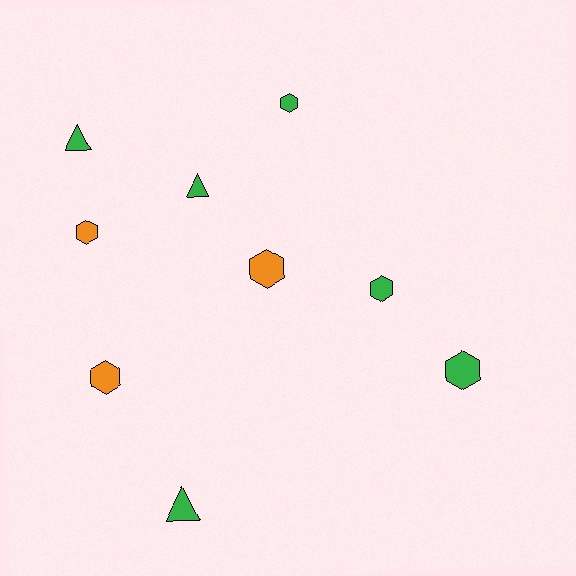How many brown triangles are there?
There are no brown triangles.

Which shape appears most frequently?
Hexagon, with 6 objects.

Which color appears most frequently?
Green, with 6 objects.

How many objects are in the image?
There are 9 objects.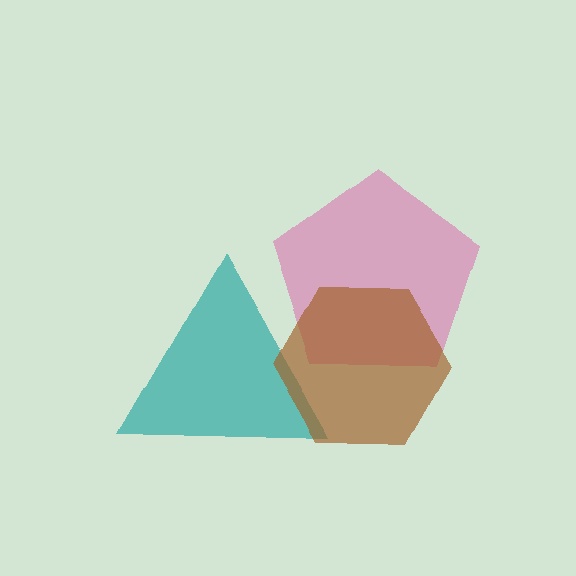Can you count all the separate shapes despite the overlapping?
Yes, there are 3 separate shapes.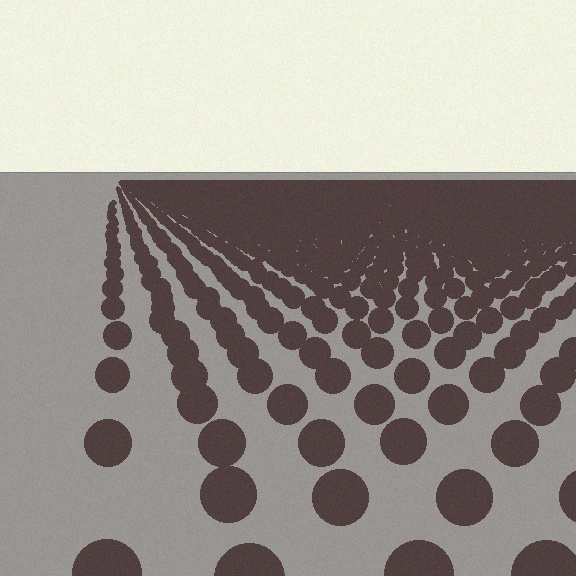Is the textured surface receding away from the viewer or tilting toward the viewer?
The surface is receding away from the viewer. Texture elements get smaller and denser toward the top.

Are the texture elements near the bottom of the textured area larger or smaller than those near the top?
Larger. Near the bottom, elements are closer to the viewer and appear at a bigger on-screen size.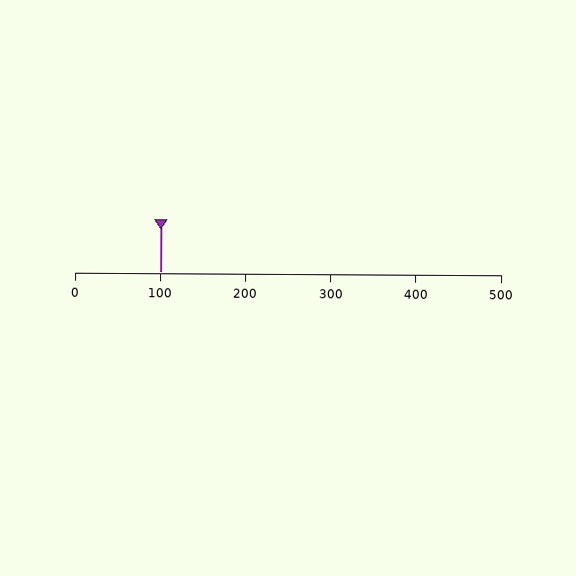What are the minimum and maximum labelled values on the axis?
The axis runs from 0 to 500.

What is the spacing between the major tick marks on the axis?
The major ticks are spaced 100 apart.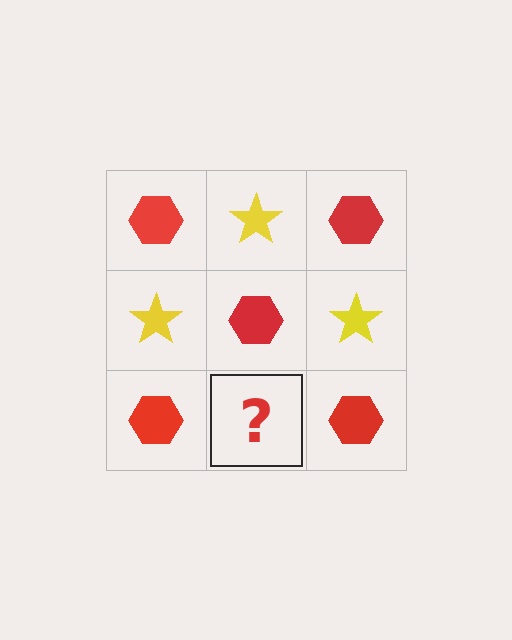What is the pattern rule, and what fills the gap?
The rule is that it alternates red hexagon and yellow star in a checkerboard pattern. The gap should be filled with a yellow star.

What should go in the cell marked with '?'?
The missing cell should contain a yellow star.